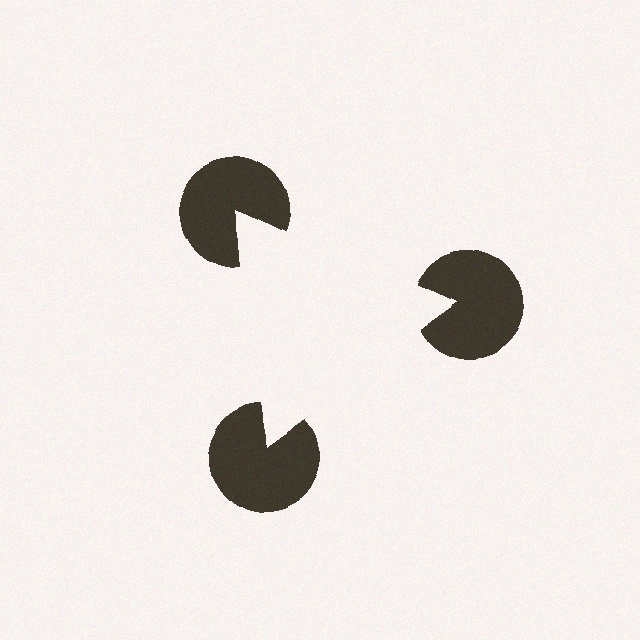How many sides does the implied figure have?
3 sides.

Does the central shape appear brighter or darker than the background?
It typically appears slightly brighter than the background, even though no actual brightness change is drawn.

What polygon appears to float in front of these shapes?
An illusory triangle — its edges are inferred from the aligned wedge cuts in the pac-man discs, not physically drawn.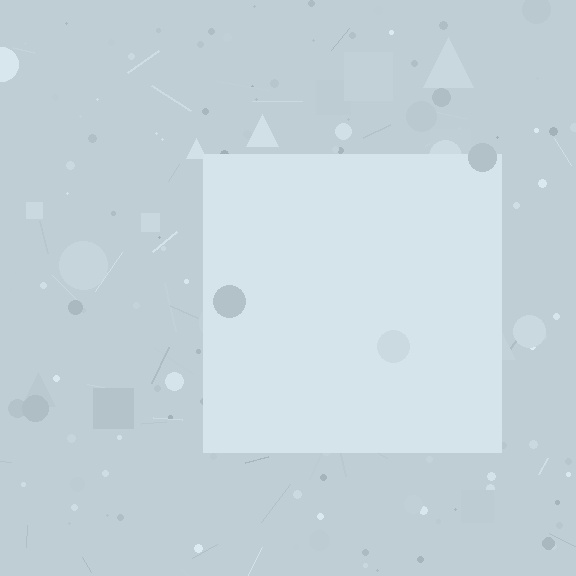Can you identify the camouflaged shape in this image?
The camouflaged shape is a square.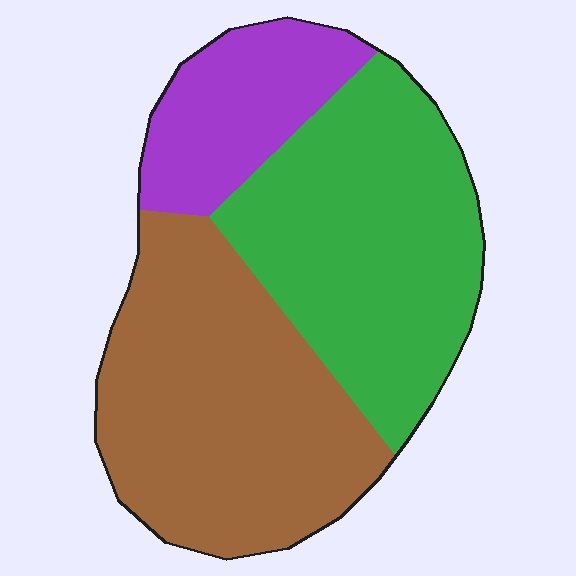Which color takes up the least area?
Purple, at roughly 15%.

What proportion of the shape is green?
Green covers roughly 40% of the shape.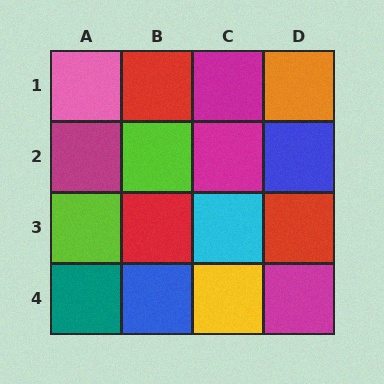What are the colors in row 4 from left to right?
Teal, blue, yellow, magenta.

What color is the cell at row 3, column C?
Cyan.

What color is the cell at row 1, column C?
Magenta.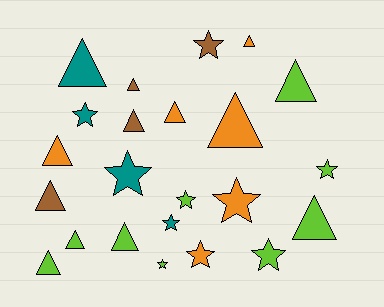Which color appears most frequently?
Lime, with 9 objects.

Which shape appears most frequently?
Triangle, with 13 objects.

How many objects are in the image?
There are 23 objects.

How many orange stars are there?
There are 2 orange stars.